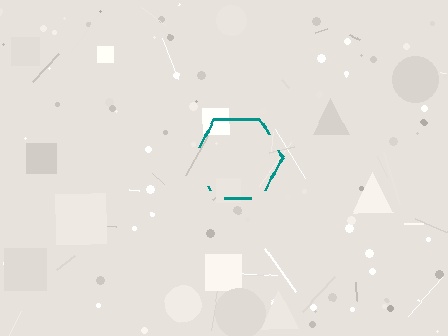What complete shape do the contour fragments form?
The contour fragments form a hexagon.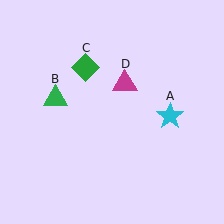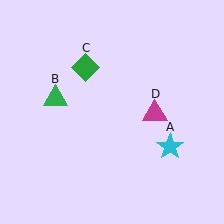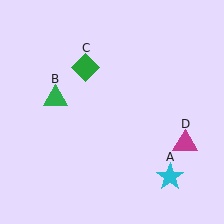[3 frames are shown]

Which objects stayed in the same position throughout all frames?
Green triangle (object B) and green diamond (object C) remained stationary.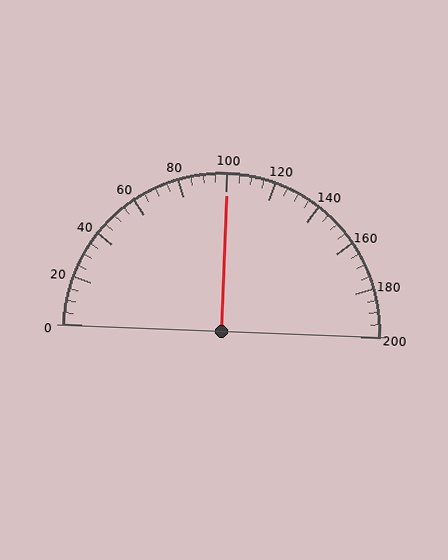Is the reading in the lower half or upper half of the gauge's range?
The reading is in the upper half of the range (0 to 200).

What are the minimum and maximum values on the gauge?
The gauge ranges from 0 to 200.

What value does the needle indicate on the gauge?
The needle indicates approximately 100.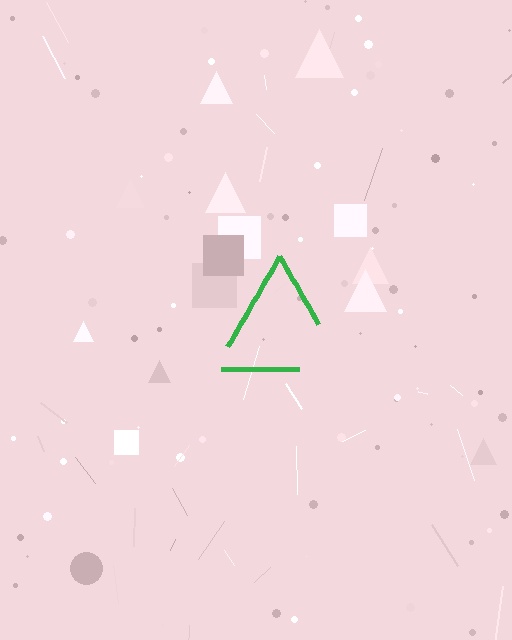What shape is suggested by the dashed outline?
The dashed outline suggests a triangle.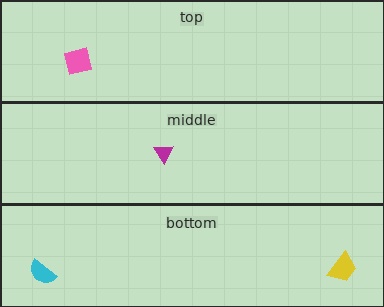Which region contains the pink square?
The top region.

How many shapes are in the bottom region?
2.